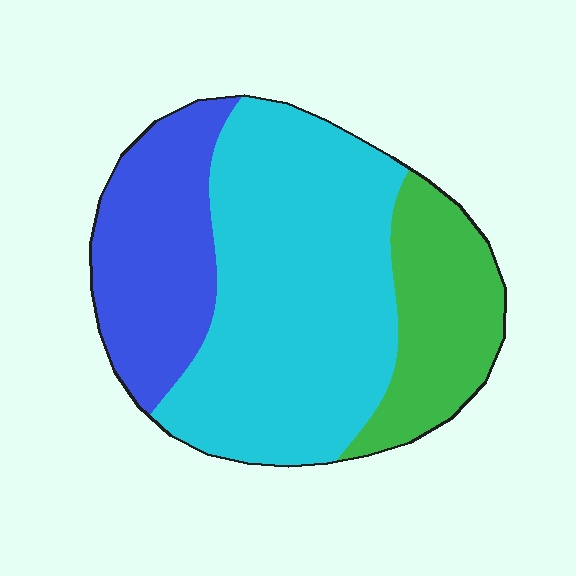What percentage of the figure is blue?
Blue takes up between a sixth and a third of the figure.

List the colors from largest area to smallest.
From largest to smallest: cyan, blue, green.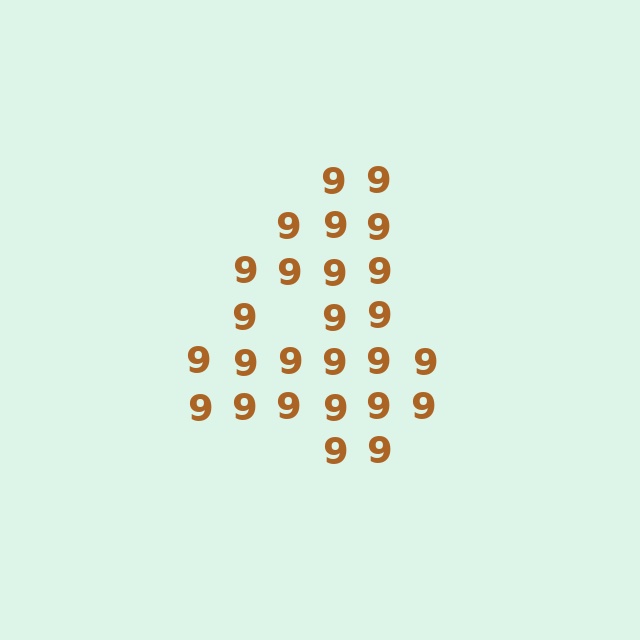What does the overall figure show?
The overall figure shows the digit 4.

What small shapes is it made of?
It is made of small digit 9's.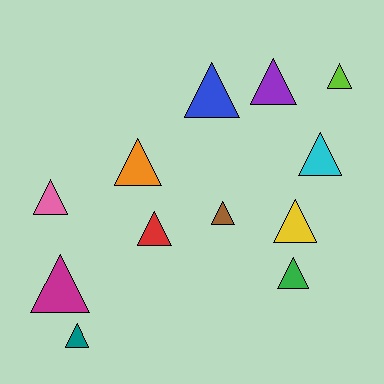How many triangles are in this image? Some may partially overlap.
There are 12 triangles.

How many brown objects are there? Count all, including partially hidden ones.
There is 1 brown object.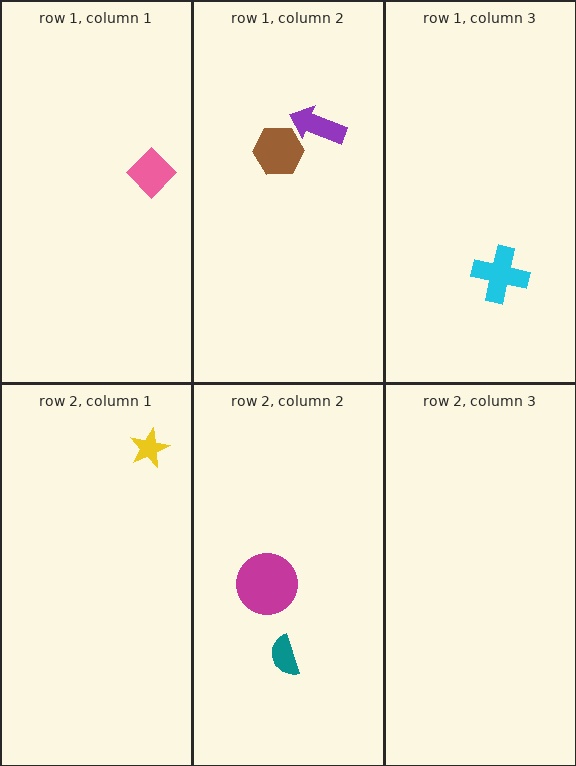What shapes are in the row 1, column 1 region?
The pink diamond.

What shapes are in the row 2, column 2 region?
The teal semicircle, the magenta circle.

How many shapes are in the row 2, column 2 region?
2.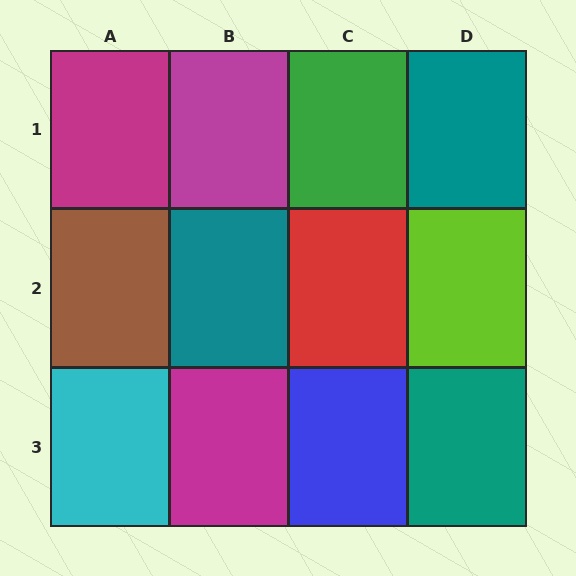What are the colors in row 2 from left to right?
Brown, teal, red, lime.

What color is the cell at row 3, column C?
Blue.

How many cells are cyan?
1 cell is cyan.